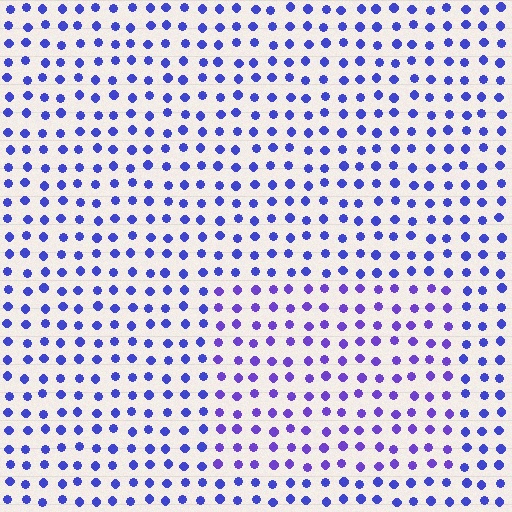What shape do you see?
I see a rectangle.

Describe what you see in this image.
The image is filled with small blue elements in a uniform arrangement. A rectangle-shaped region is visible where the elements are tinted to a slightly different hue, forming a subtle color boundary.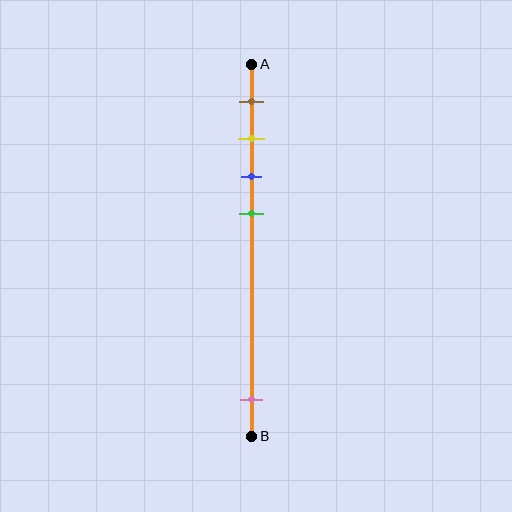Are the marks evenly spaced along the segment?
No, the marks are not evenly spaced.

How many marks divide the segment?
There are 5 marks dividing the segment.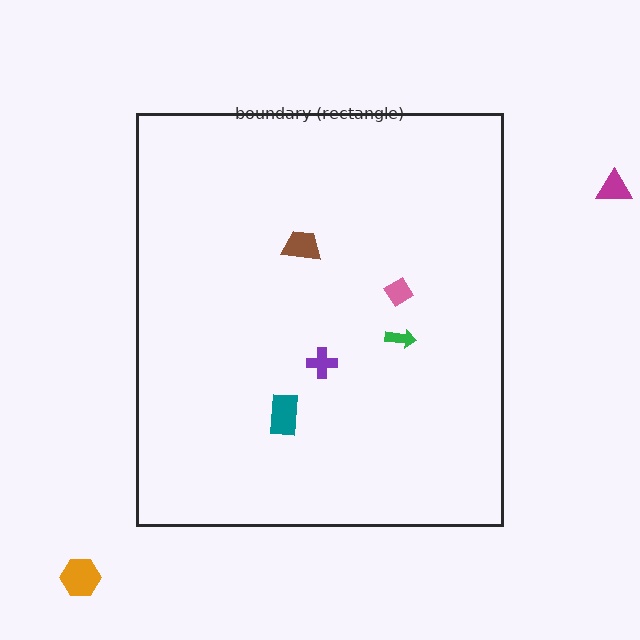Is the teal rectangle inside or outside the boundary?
Inside.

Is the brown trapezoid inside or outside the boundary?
Inside.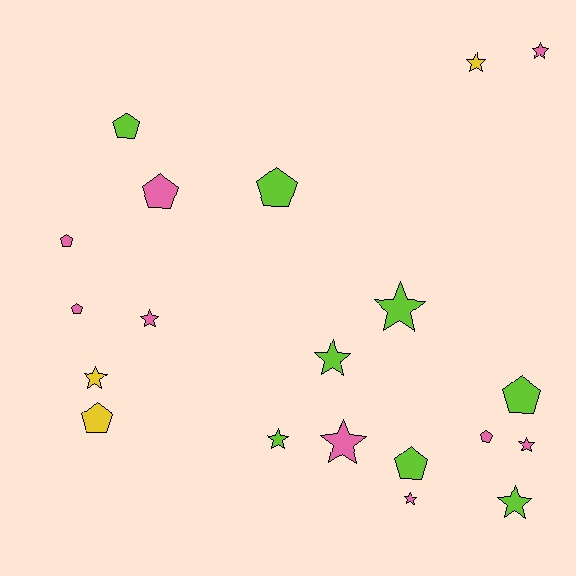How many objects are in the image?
There are 20 objects.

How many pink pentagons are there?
There are 4 pink pentagons.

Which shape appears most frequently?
Star, with 11 objects.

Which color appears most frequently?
Pink, with 9 objects.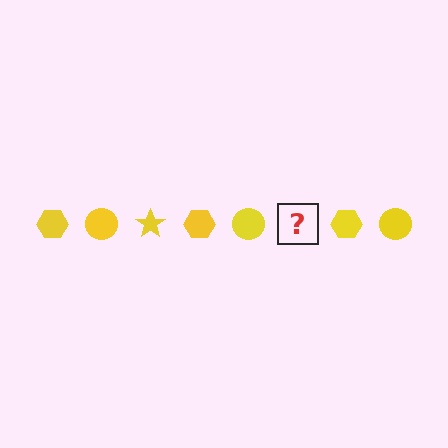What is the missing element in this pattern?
The missing element is a yellow star.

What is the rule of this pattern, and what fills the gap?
The rule is that the pattern cycles through hexagon, circle, star shapes in yellow. The gap should be filled with a yellow star.